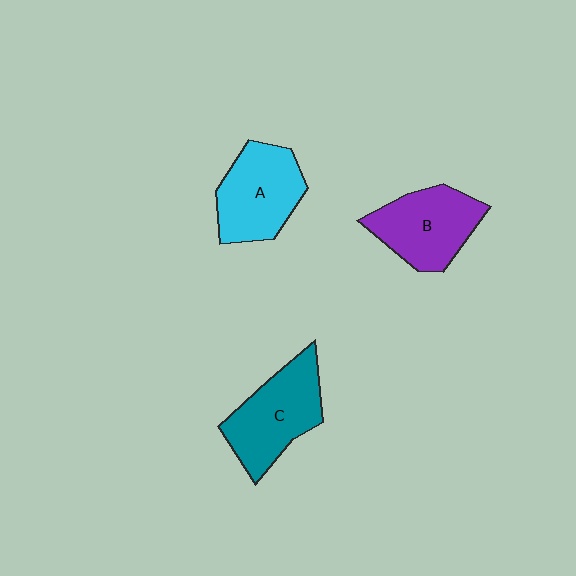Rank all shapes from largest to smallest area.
From largest to smallest: C (teal), A (cyan), B (purple).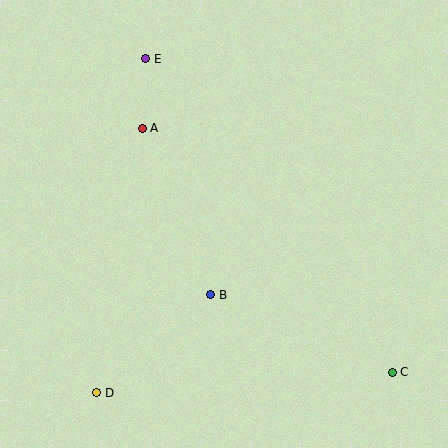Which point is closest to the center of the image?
Point B at (211, 295) is closest to the center.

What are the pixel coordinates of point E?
Point E is at (145, 59).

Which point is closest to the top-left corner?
Point E is closest to the top-left corner.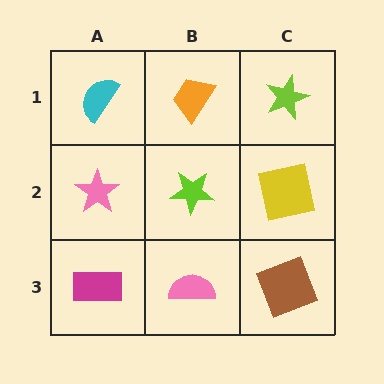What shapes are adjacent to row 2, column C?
A lime star (row 1, column C), a brown square (row 3, column C), a lime star (row 2, column B).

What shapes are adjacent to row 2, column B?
An orange trapezoid (row 1, column B), a pink semicircle (row 3, column B), a pink star (row 2, column A), a yellow square (row 2, column C).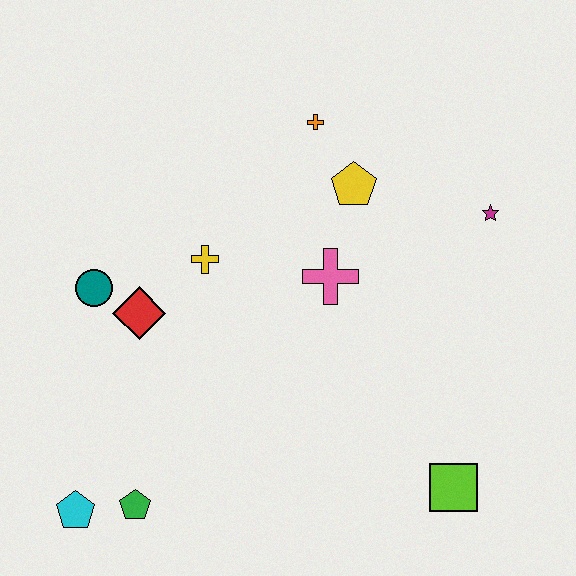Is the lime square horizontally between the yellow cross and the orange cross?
No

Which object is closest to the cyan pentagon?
The green pentagon is closest to the cyan pentagon.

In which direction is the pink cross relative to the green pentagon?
The pink cross is above the green pentagon.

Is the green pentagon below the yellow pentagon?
Yes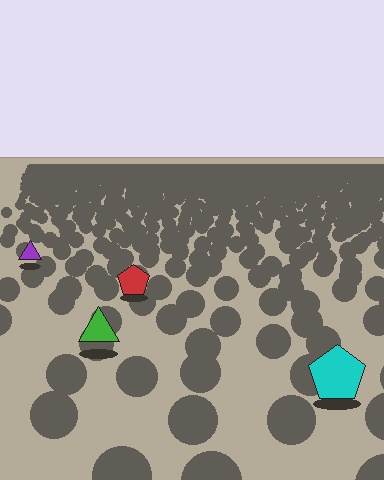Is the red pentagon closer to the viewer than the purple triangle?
Yes. The red pentagon is closer — you can tell from the texture gradient: the ground texture is coarser near it.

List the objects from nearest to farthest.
From nearest to farthest: the cyan pentagon, the green triangle, the red pentagon, the purple triangle.